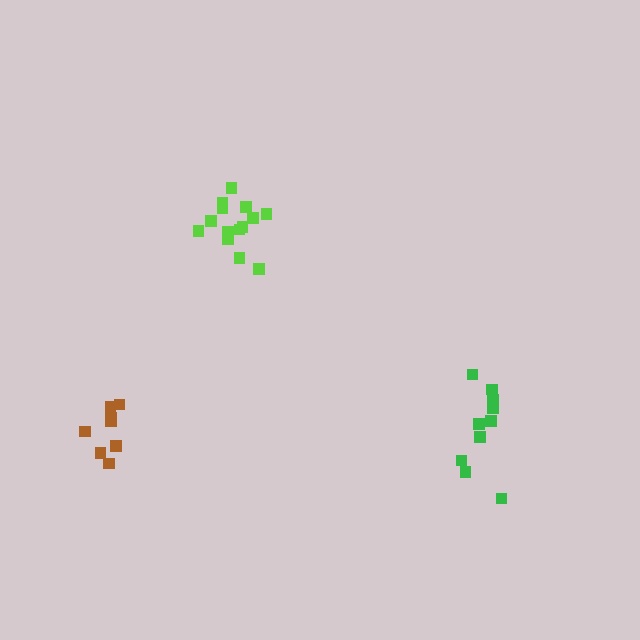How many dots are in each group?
Group 1: 14 dots, Group 2: 8 dots, Group 3: 10 dots (32 total).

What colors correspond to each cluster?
The clusters are colored: lime, brown, green.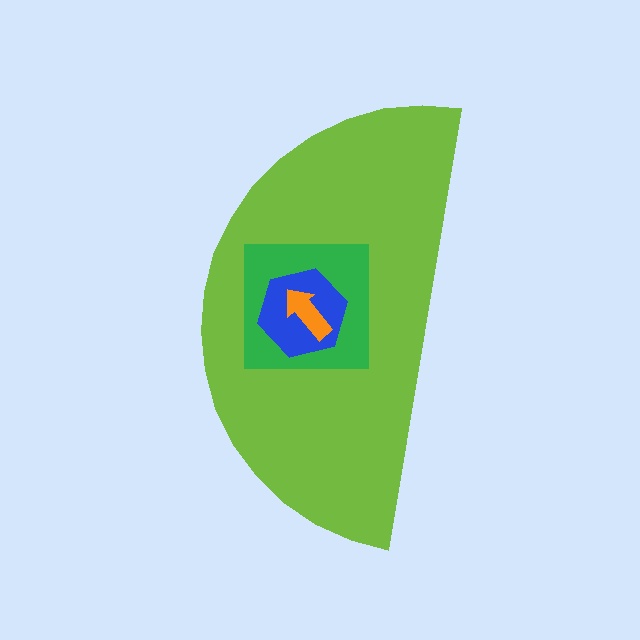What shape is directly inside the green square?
The blue hexagon.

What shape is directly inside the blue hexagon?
The orange arrow.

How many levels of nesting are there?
4.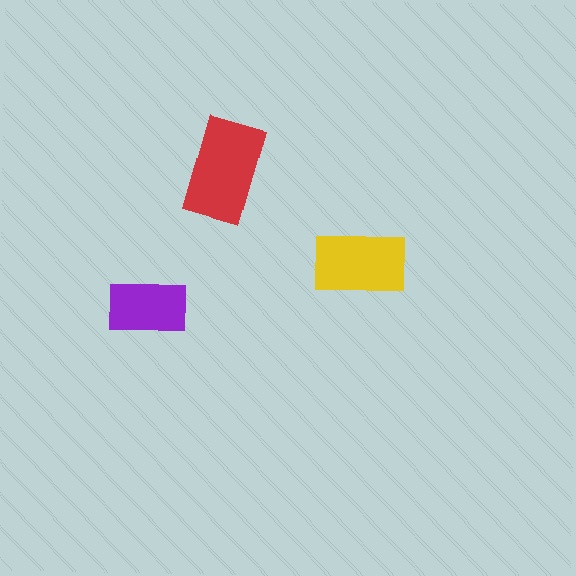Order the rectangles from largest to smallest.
the red one, the yellow one, the purple one.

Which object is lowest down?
The purple rectangle is bottommost.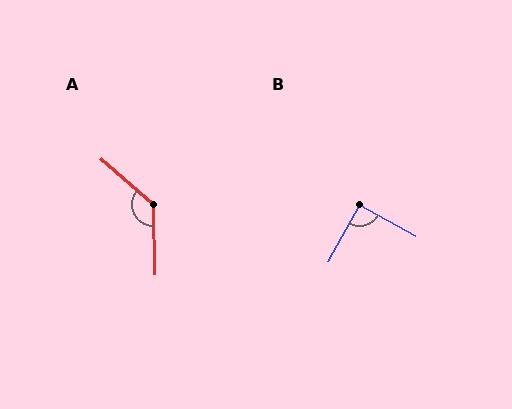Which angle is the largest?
A, at approximately 133 degrees.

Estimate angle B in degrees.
Approximately 91 degrees.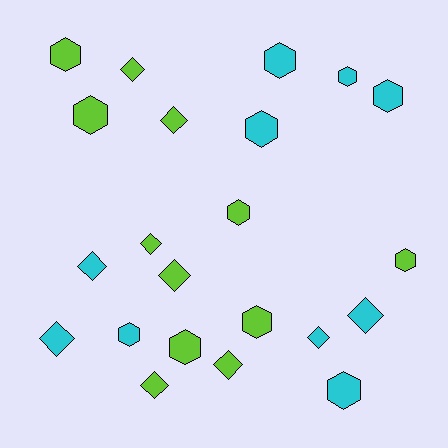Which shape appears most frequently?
Hexagon, with 12 objects.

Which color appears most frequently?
Lime, with 12 objects.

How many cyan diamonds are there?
There are 4 cyan diamonds.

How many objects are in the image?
There are 22 objects.